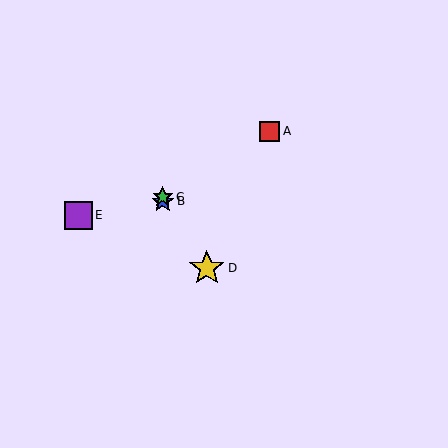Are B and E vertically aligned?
No, B is at x≈163 and E is at x≈78.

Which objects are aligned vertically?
Objects B, C are aligned vertically.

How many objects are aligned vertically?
2 objects (B, C) are aligned vertically.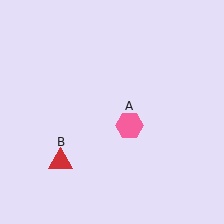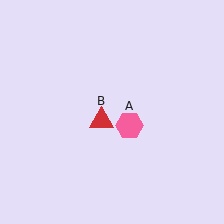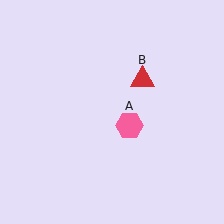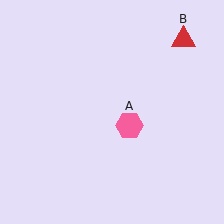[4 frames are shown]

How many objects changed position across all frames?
1 object changed position: red triangle (object B).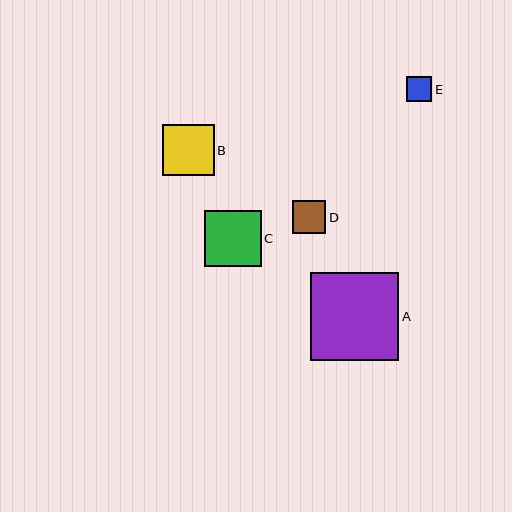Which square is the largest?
Square A is the largest with a size of approximately 88 pixels.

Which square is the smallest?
Square E is the smallest with a size of approximately 25 pixels.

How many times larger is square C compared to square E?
Square C is approximately 2.2 times the size of square E.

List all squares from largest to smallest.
From largest to smallest: A, C, B, D, E.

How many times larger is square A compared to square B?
Square A is approximately 1.7 times the size of square B.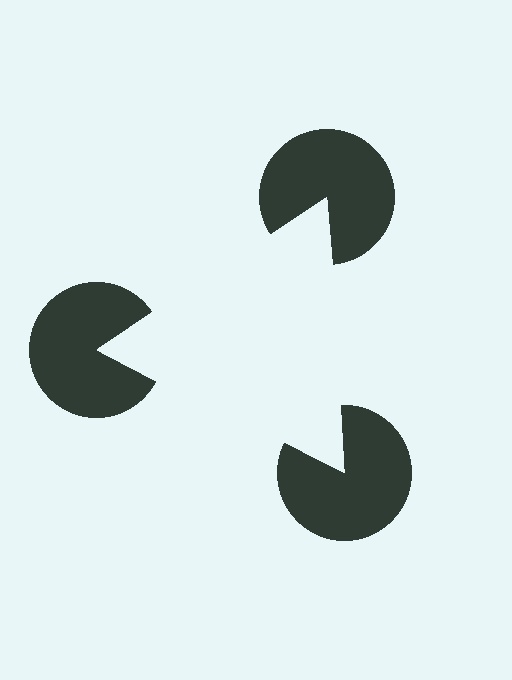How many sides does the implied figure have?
3 sides.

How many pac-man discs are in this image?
There are 3 — one at each vertex of the illusory triangle.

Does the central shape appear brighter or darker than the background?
It typically appears slightly brighter than the background, even though no actual brightness change is drawn.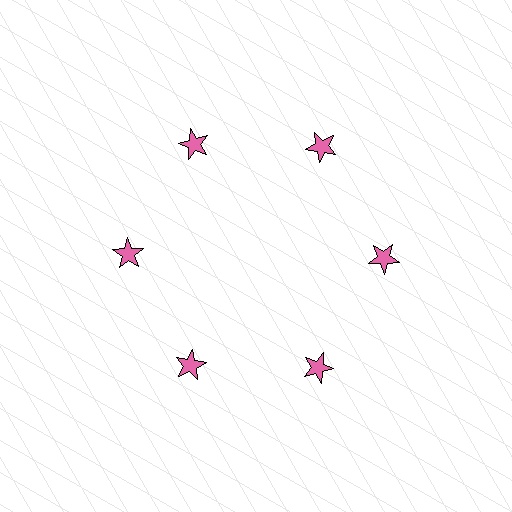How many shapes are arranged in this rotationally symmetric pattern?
There are 6 shapes, arranged in 6 groups of 1.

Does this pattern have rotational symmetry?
Yes, this pattern has 6-fold rotational symmetry. It looks the same after rotating 60 degrees around the center.